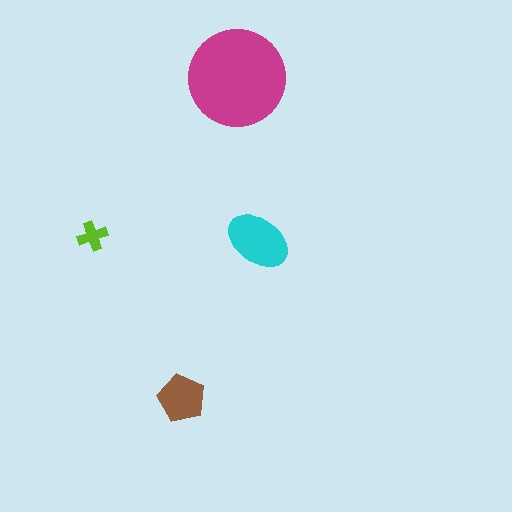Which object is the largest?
The magenta circle.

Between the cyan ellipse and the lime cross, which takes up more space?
The cyan ellipse.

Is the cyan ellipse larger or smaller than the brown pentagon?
Larger.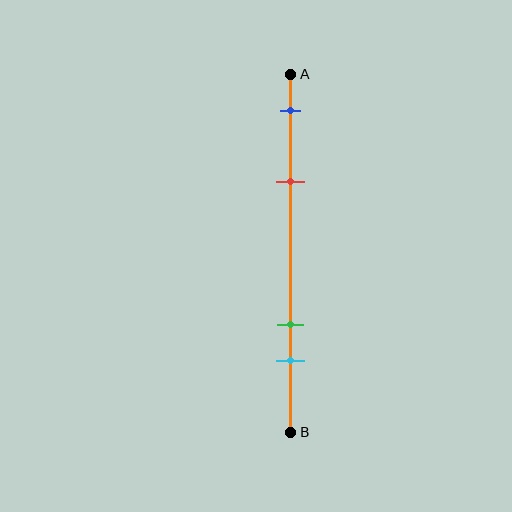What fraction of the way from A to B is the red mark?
The red mark is approximately 30% (0.3) of the way from A to B.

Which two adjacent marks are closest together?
The green and cyan marks are the closest adjacent pair.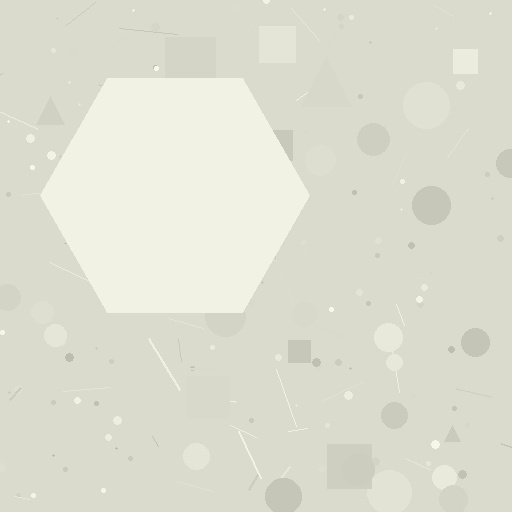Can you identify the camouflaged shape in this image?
The camouflaged shape is a hexagon.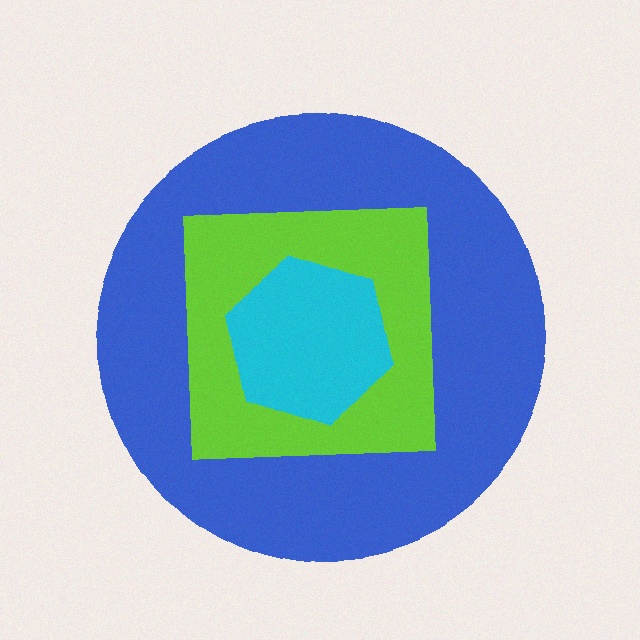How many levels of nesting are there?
3.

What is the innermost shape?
The cyan hexagon.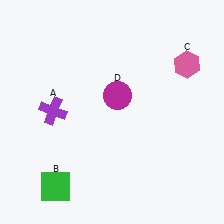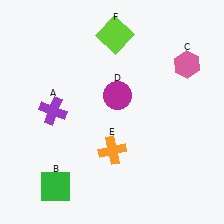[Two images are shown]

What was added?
An orange cross (E), a lime square (F) were added in Image 2.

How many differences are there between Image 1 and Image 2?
There are 2 differences between the two images.